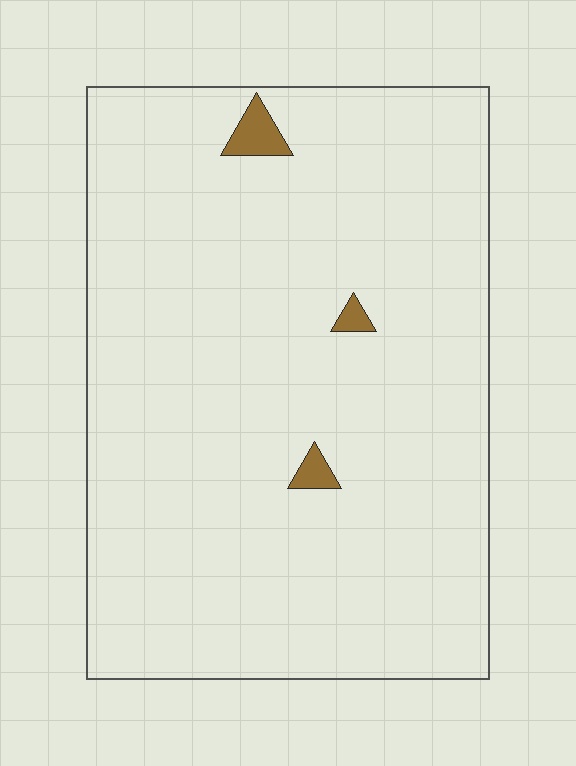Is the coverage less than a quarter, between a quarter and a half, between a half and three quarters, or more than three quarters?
Less than a quarter.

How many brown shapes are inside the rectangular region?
3.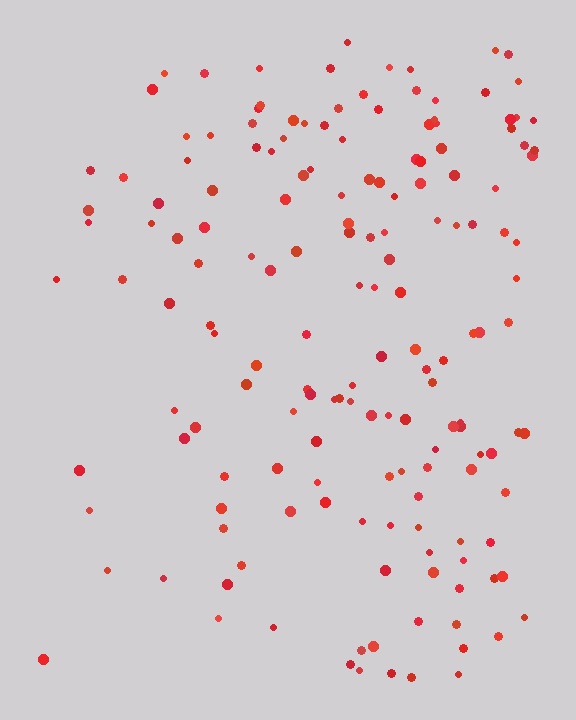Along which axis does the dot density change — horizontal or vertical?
Horizontal.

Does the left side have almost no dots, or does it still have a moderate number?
Still a moderate number, just noticeably fewer than the right.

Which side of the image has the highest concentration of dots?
The right.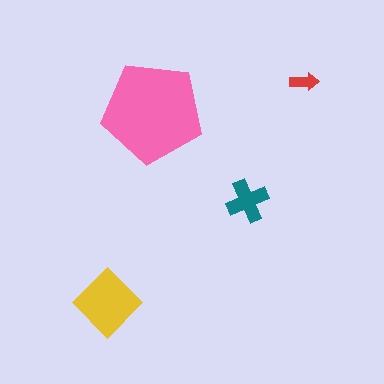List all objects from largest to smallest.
The pink pentagon, the yellow diamond, the teal cross, the red arrow.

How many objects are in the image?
There are 4 objects in the image.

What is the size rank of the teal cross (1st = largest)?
3rd.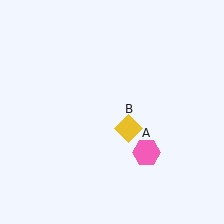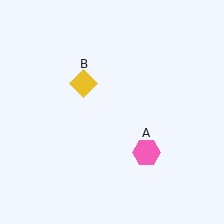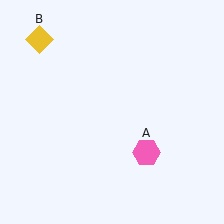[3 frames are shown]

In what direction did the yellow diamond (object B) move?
The yellow diamond (object B) moved up and to the left.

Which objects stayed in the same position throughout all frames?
Pink hexagon (object A) remained stationary.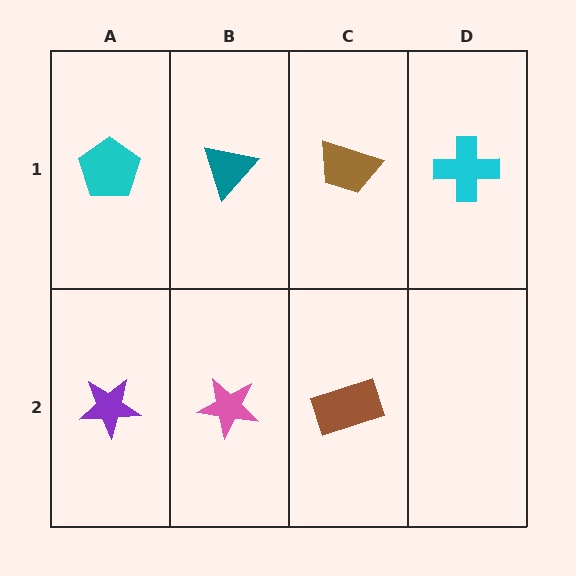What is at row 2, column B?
A pink star.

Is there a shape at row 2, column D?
No, that cell is empty.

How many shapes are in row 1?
4 shapes.